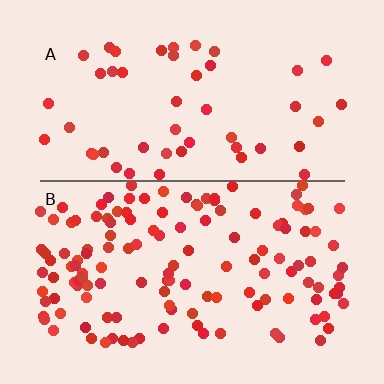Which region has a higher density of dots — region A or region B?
B (the bottom).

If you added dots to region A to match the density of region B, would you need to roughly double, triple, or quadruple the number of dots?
Approximately triple.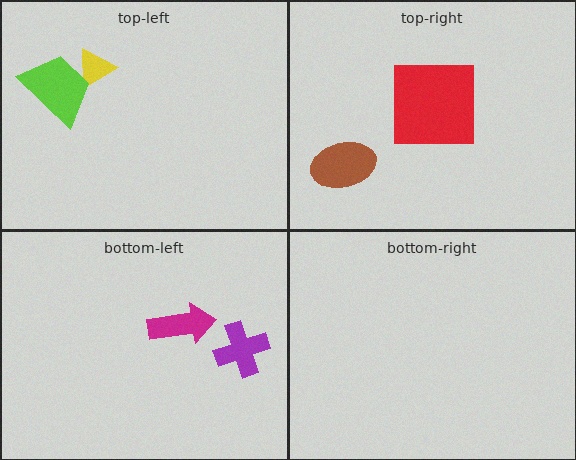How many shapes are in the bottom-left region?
2.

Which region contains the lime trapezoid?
The top-left region.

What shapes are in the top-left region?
The yellow triangle, the lime trapezoid.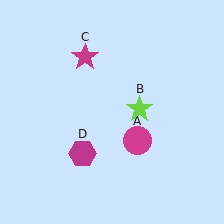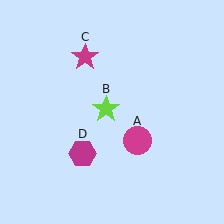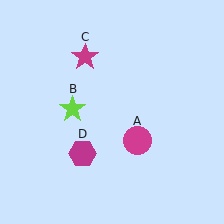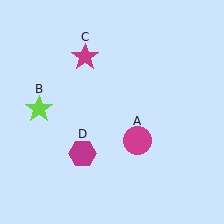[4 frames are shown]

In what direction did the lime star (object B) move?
The lime star (object B) moved left.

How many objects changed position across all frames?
1 object changed position: lime star (object B).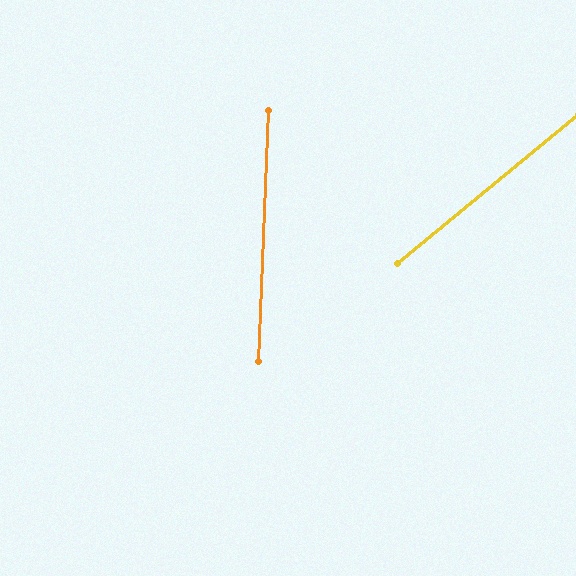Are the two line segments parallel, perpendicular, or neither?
Neither parallel nor perpendicular — they differ by about 48°.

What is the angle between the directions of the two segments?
Approximately 48 degrees.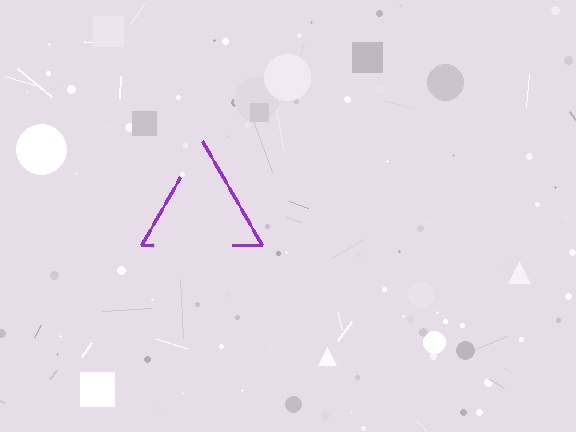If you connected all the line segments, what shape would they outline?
They would outline a triangle.